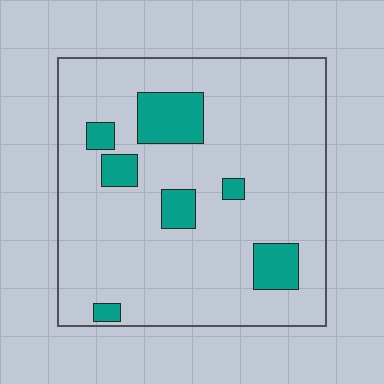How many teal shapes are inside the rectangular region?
7.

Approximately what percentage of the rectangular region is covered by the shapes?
Approximately 15%.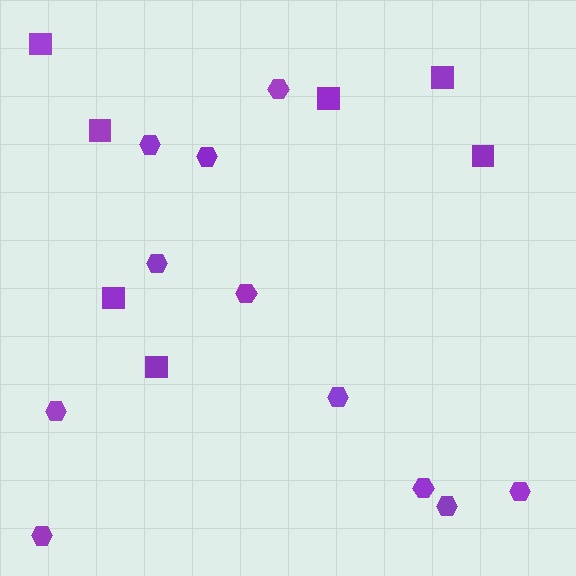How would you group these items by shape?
There are 2 groups: one group of squares (7) and one group of hexagons (11).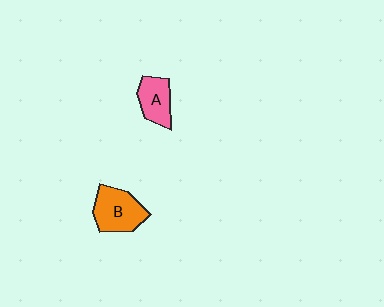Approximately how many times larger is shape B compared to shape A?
Approximately 1.4 times.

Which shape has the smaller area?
Shape A (pink).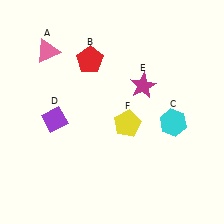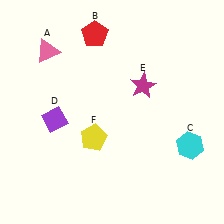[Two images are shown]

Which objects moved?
The objects that moved are: the red pentagon (B), the cyan hexagon (C), the yellow pentagon (F).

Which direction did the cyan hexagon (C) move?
The cyan hexagon (C) moved down.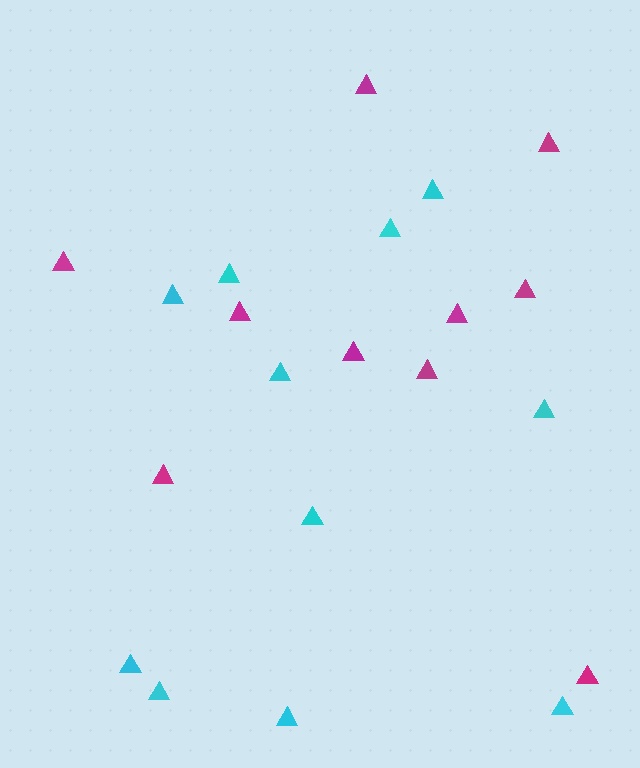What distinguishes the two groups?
There are 2 groups: one group of cyan triangles (11) and one group of magenta triangles (10).